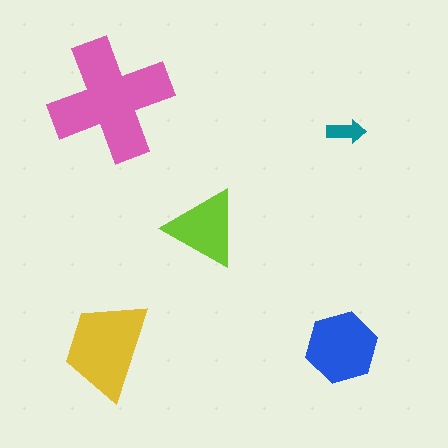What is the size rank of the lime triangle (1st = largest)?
4th.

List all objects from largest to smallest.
The pink cross, the yellow trapezoid, the blue hexagon, the lime triangle, the teal arrow.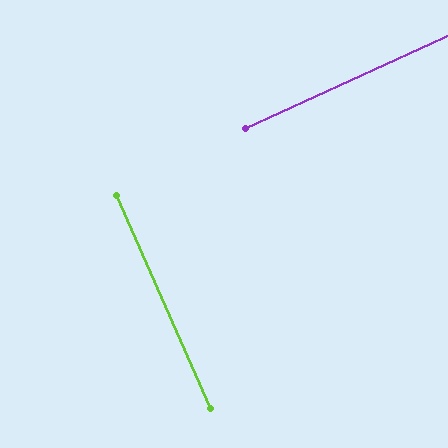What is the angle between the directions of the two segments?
Approximately 89 degrees.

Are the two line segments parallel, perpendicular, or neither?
Perpendicular — they meet at approximately 89°.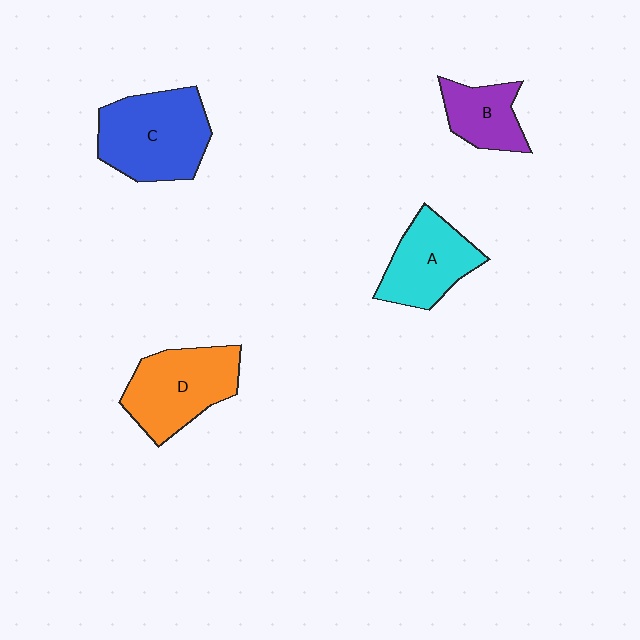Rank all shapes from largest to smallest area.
From largest to smallest: C (blue), D (orange), A (cyan), B (purple).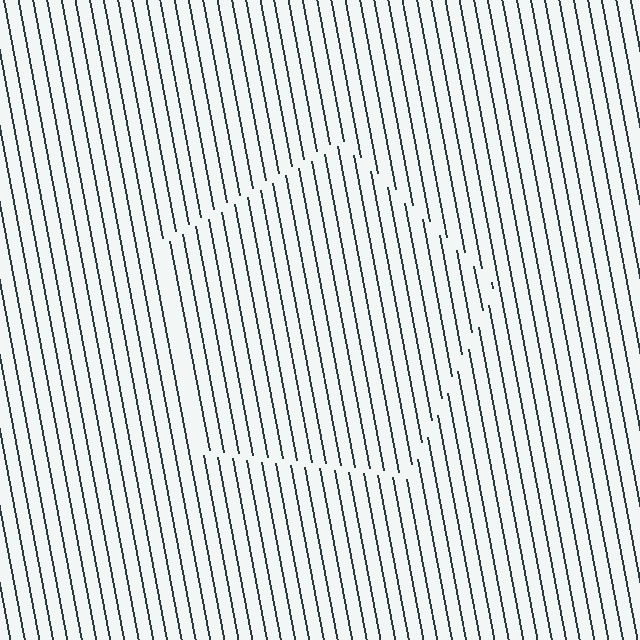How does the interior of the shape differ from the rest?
The interior of the shape contains the same grating, shifted by half a period — the contour is defined by the phase discontinuity where line-ends from the inner and outer gratings abut.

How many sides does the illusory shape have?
5 sides — the line-ends trace a pentagon.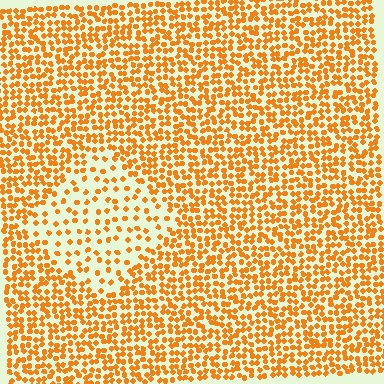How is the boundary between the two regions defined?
The boundary is defined by a change in element density (approximately 2.3x ratio). All elements are the same color, size, and shape.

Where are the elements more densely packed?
The elements are more densely packed outside the diamond boundary.